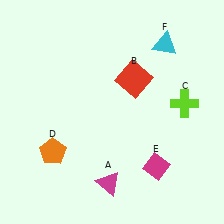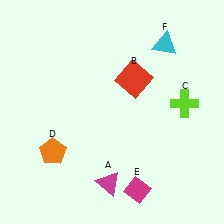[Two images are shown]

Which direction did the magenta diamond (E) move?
The magenta diamond (E) moved down.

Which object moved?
The magenta diamond (E) moved down.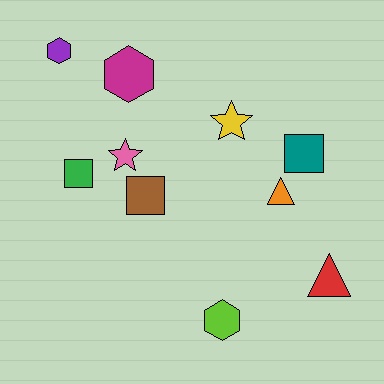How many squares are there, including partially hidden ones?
There are 3 squares.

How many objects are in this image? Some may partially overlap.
There are 10 objects.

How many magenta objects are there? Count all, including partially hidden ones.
There is 1 magenta object.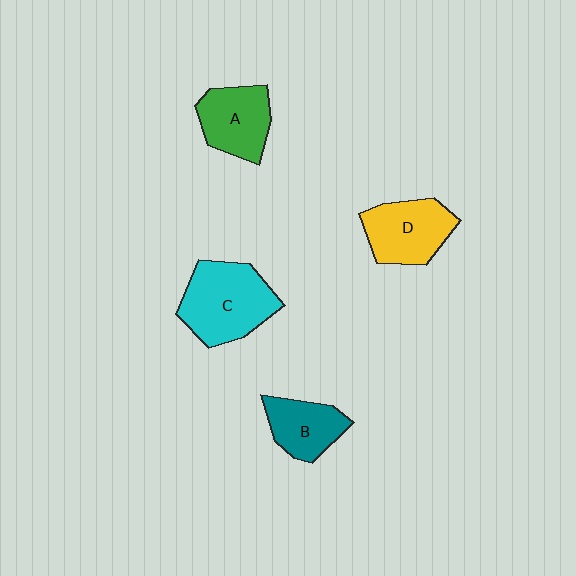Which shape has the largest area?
Shape C (cyan).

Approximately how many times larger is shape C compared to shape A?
Approximately 1.4 times.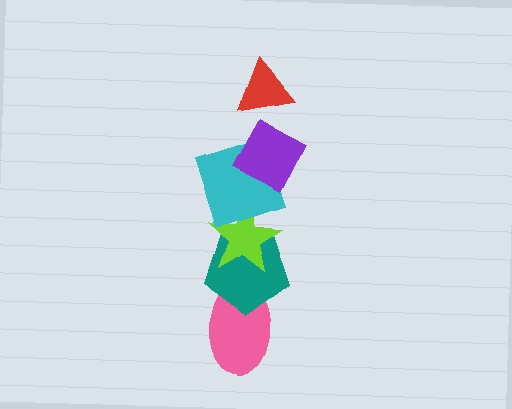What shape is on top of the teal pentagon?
The lime star is on top of the teal pentagon.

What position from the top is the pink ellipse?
The pink ellipse is 6th from the top.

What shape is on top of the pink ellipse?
The teal pentagon is on top of the pink ellipse.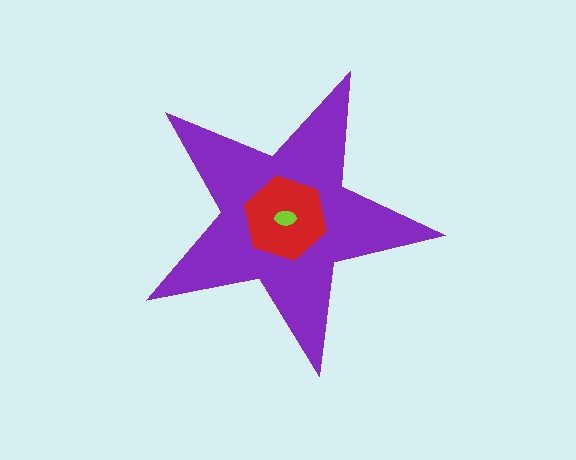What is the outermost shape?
The purple star.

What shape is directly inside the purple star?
The red hexagon.